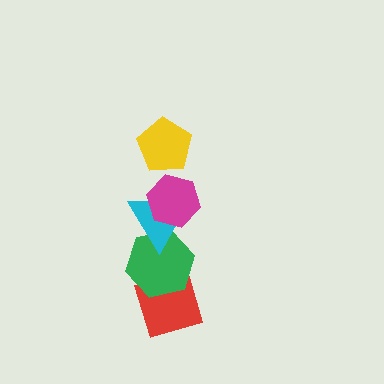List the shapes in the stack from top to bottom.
From top to bottom: the yellow pentagon, the magenta hexagon, the cyan triangle, the green hexagon, the red diamond.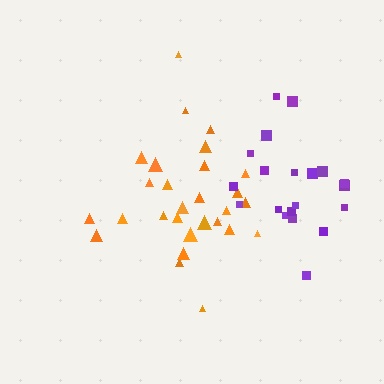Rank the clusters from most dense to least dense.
purple, orange.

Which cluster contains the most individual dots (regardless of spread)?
Orange (28).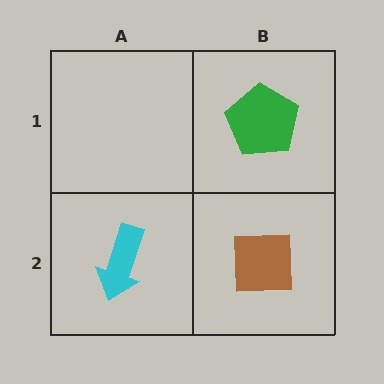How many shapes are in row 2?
2 shapes.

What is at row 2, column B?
A brown square.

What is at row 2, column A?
A cyan arrow.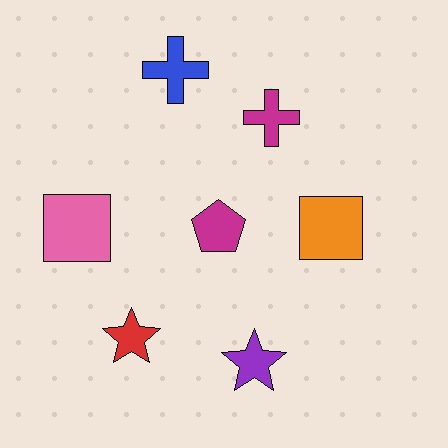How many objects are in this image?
There are 7 objects.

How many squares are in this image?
There are 2 squares.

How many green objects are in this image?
There are no green objects.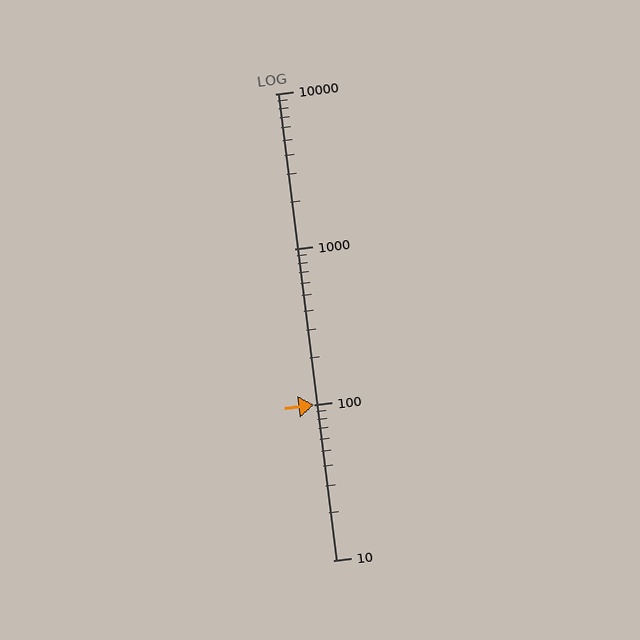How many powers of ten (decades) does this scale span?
The scale spans 3 decades, from 10 to 10000.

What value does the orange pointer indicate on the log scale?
The pointer indicates approximately 100.